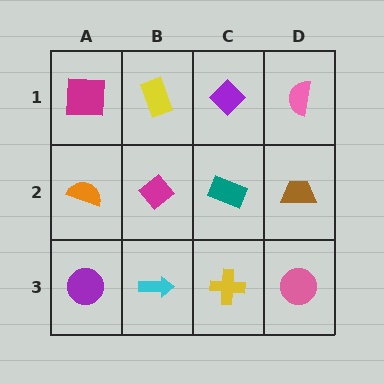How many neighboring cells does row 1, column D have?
2.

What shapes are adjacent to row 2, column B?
A yellow rectangle (row 1, column B), a cyan arrow (row 3, column B), an orange semicircle (row 2, column A), a teal rectangle (row 2, column C).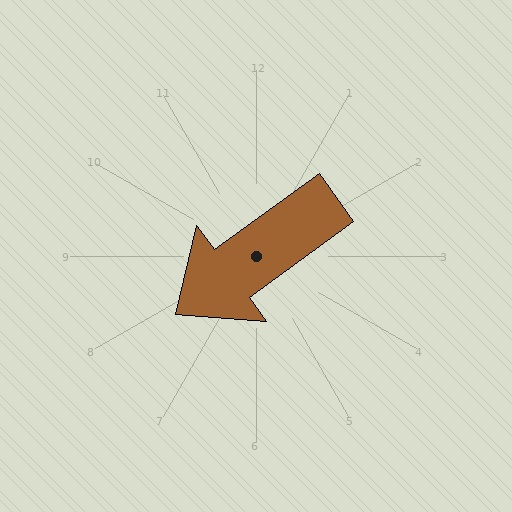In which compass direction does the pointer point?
Southwest.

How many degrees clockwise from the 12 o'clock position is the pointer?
Approximately 234 degrees.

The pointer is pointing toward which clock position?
Roughly 8 o'clock.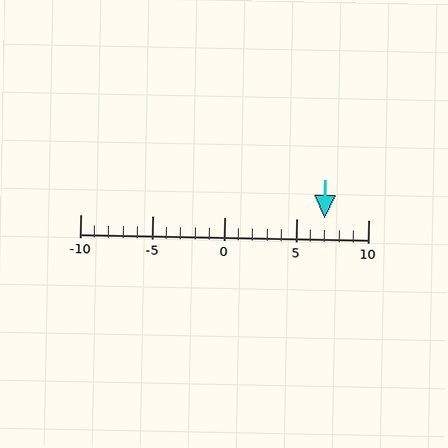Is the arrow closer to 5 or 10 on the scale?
The arrow is closer to 5.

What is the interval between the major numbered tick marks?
The major tick marks are spaced 5 units apart.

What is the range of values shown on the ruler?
The ruler shows values from -10 to 10.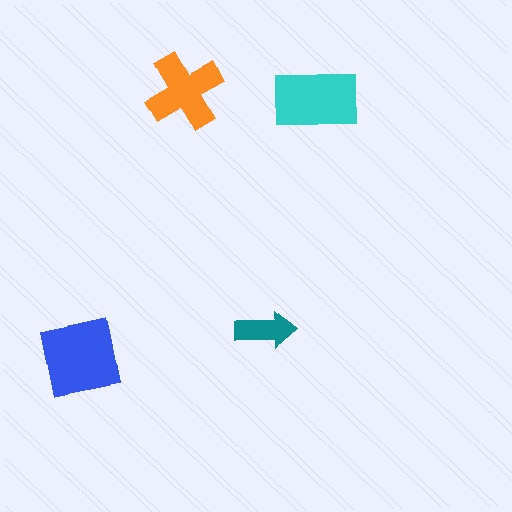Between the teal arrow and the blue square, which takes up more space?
The blue square.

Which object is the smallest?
The teal arrow.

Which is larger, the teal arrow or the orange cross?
The orange cross.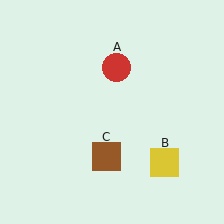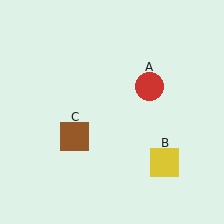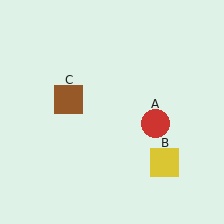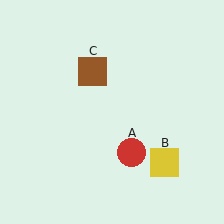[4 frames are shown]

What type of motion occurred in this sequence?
The red circle (object A), brown square (object C) rotated clockwise around the center of the scene.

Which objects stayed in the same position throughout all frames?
Yellow square (object B) remained stationary.